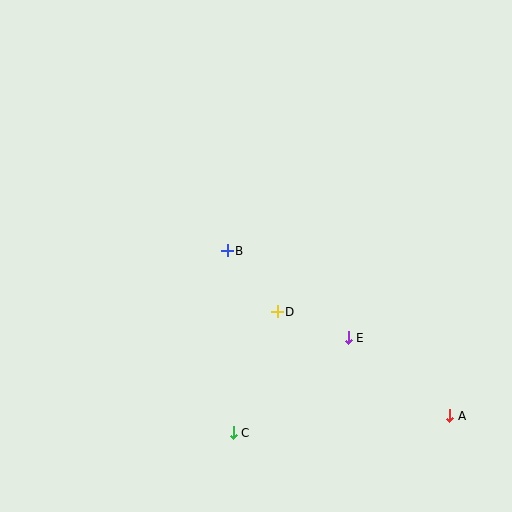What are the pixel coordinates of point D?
Point D is at (277, 312).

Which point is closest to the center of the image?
Point B at (227, 251) is closest to the center.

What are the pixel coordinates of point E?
Point E is at (348, 338).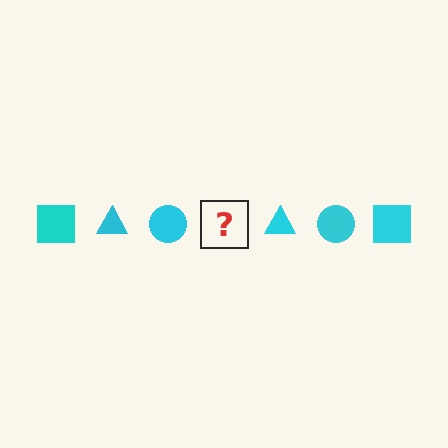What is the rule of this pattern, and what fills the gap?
The rule is that the pattern cycles through square, triangle, circle shapes in cyan. The gap should be filled with a cyan square.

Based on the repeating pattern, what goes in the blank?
The blank should be a cyan square.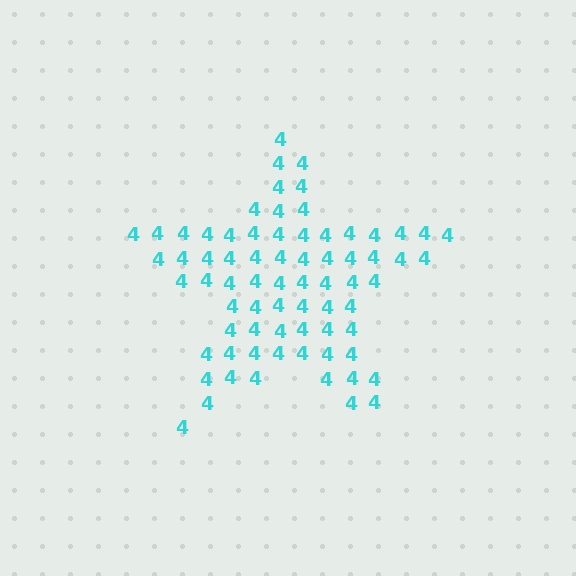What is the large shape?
The large shape is a star.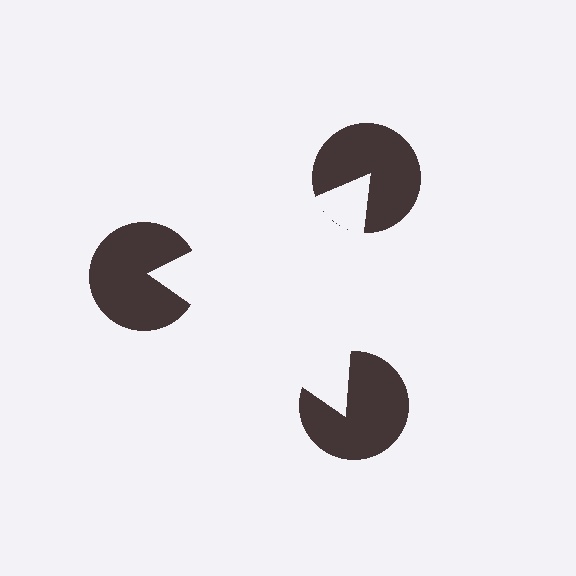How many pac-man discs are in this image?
There are 3 — one at each vertex of the illusory triangle.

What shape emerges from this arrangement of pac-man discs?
An illusory triangle — its edges are inferred from the aligned wedge cuts in the pac-man discs, not physically drawn.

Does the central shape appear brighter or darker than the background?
It typically appears slightly brighter than the background, even though no actual brightness change is drawn.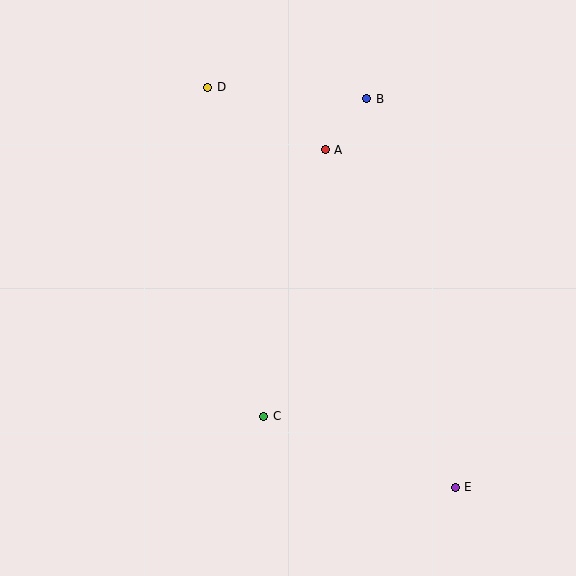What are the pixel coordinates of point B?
Point B is at (367, 99).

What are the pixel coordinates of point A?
Point A is at (325, 150).